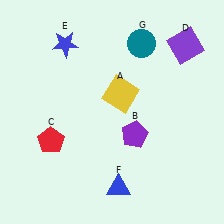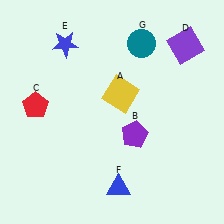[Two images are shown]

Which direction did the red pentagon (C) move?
The red pentagon (C) moved up.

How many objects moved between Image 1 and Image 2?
1 object moved between the two images.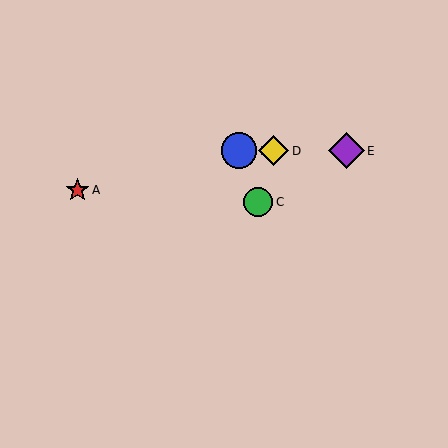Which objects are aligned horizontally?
Objects B, D, E are aligned horizontally.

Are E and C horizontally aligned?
No, E is at y≈151 and C is at y≈202.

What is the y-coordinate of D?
Object D is at y≈151.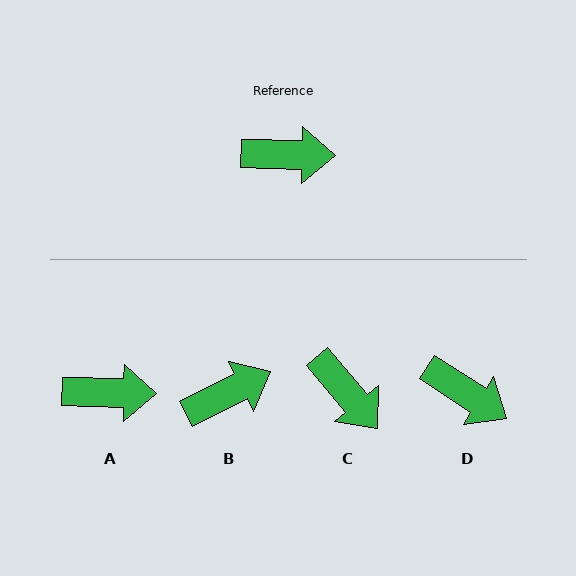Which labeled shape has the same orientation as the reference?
A.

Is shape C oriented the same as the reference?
No, it is off by about 49 degrees.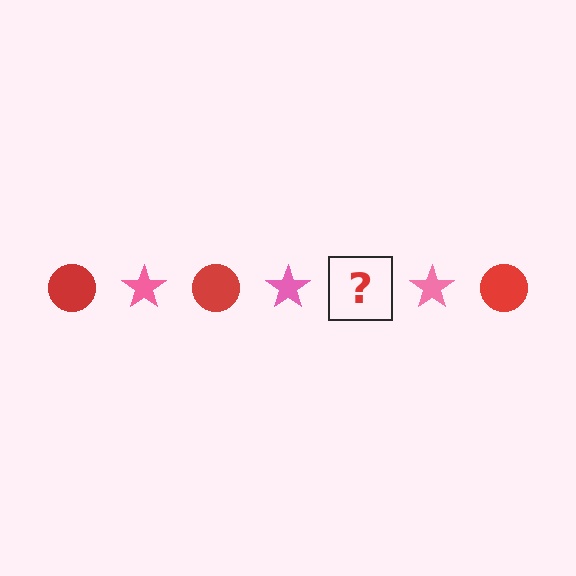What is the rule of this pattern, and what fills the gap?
The rule is that the pattern alternates between red circle and pink star. The gap should be filled with a red circle.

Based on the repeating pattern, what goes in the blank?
The blank should be a red circle.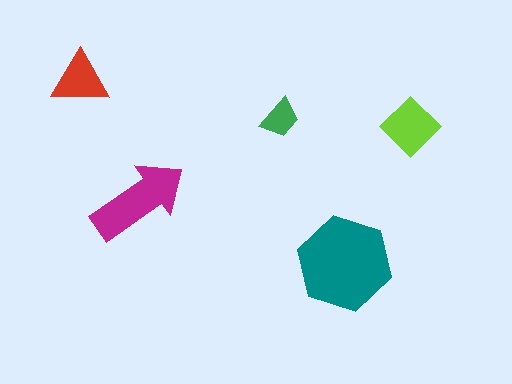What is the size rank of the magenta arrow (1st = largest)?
2nd.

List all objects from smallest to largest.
The green trapezoid, the red triangle, the lime diamond, the magenta arrow, the teal hexagon.